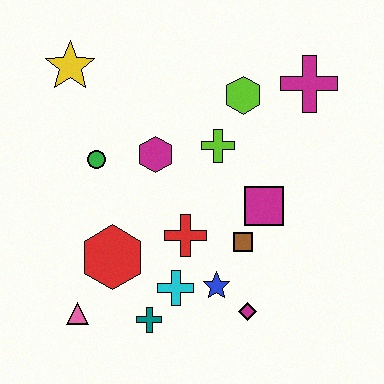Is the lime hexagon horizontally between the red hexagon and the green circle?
No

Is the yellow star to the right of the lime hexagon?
No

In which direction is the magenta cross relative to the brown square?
The magenta cross is above the brown square.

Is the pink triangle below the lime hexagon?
Yes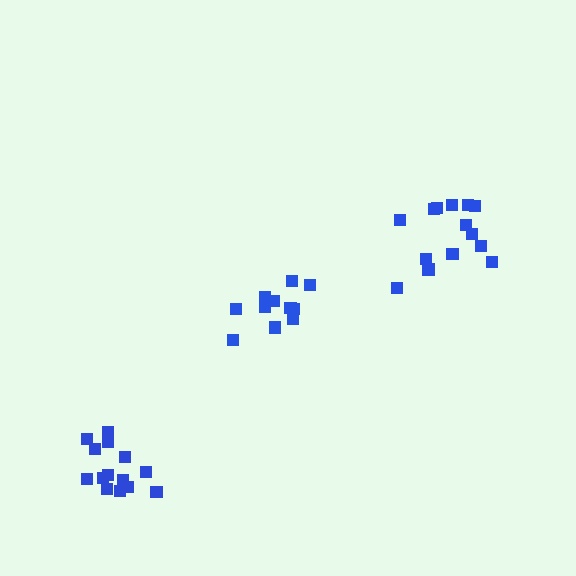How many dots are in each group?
Group 1: 14 dots, Group 2: 11 dots, Group 3: 14 dots (39 total).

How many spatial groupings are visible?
There are 3 spatial groupings.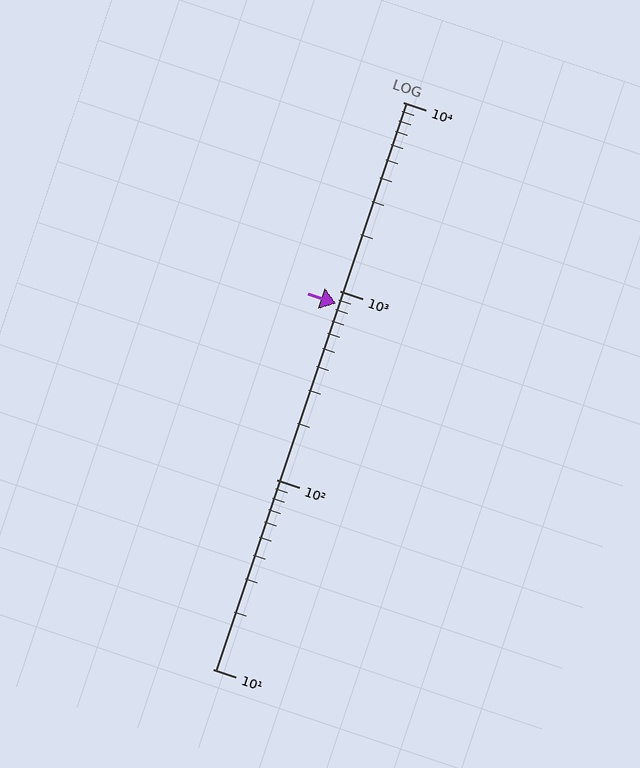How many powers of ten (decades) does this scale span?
The scale spans 3 decades, from 10 to 10000.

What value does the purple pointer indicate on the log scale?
The pointer indicates approximately 860.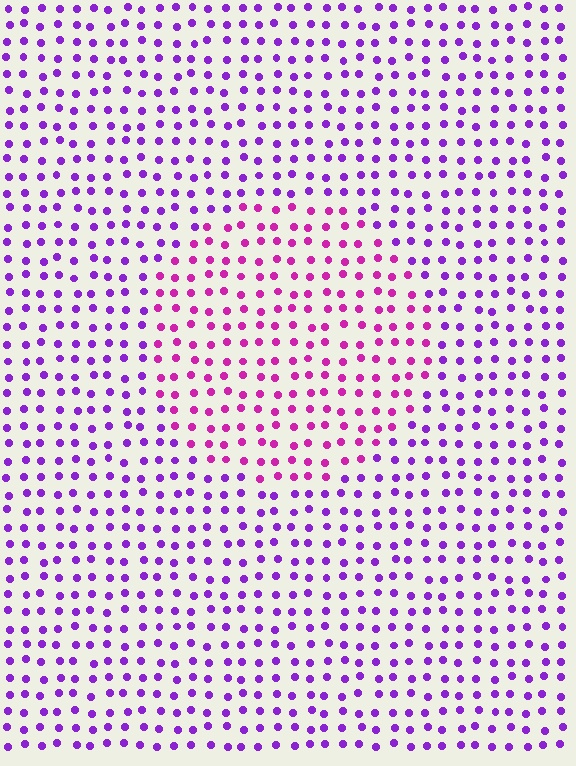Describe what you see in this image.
The image is filled with small purple elements in a uniform arrangement. A circle-shaped region is visible where the elements are tinted to a slightly different hue, forming a subtle color boundary.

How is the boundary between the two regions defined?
The boundary is defined purely by a slight shift in hue (about 36 degrees). Spacing, size, and orientation are identical on both sides.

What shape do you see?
I see a circle.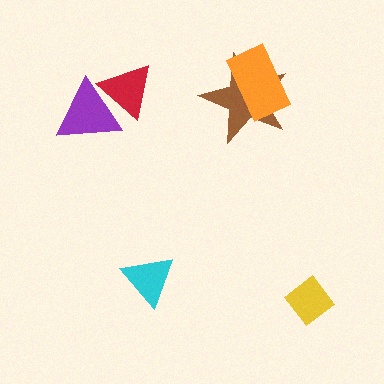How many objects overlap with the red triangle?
1 object overlaps with the red triangle.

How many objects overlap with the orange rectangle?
1 object overlaps with the orange rectangle.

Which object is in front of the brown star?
The orange rectangle is in front of the brown star.